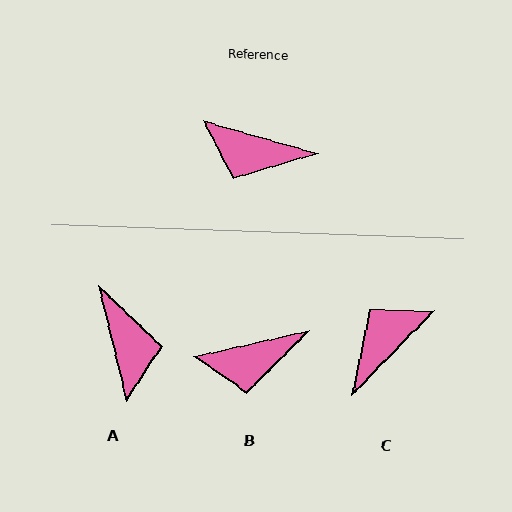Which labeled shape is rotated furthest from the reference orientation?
A, about 120 degrees away.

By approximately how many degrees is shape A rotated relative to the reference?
Approximately 120 degrees counter-clockwise.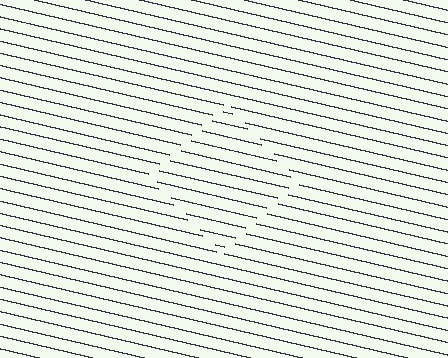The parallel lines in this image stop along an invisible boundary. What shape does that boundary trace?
An illusory square. The interior of the shape contains the same grating, shifted by half a period — the contour is defined by the phase discontinuity where line-ends from the inner and outer gratings abut.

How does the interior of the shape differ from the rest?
The interior of the shape contains the same grating, shifted by half a period — the contour is defined by the phase discontinuity where line-ends from the inner and outer gratings abut.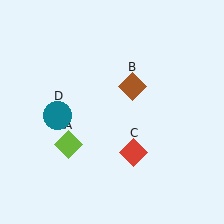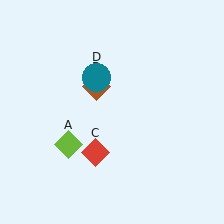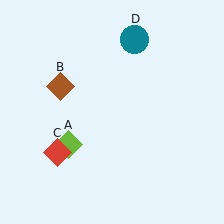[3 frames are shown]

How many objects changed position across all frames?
3 objects changed position: brown diamond (object B), red diamond (object C), teal circle (object D).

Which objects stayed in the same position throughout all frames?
Lime diamond (object A) remained stationary.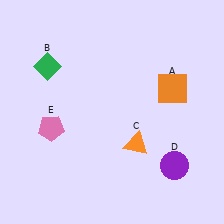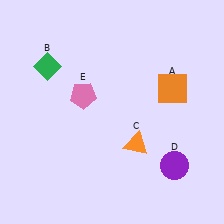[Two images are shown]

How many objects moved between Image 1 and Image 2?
1 object moved between the two images.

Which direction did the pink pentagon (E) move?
The pink pentagon (E) moved up.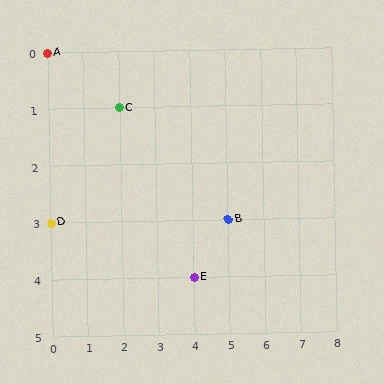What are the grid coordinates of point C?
Point C is at grid coordinates (2, 1).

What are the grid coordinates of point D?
Point D is at grid coordinates (0, 3).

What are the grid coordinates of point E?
Point E is at grid coordinates (4, 4).